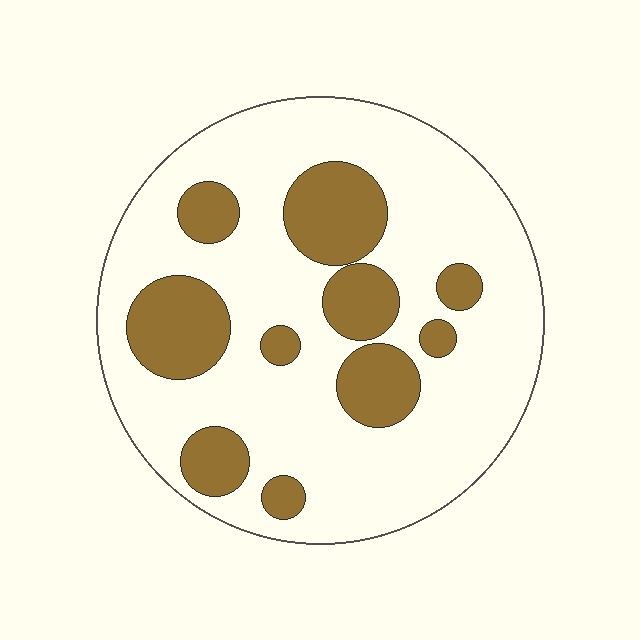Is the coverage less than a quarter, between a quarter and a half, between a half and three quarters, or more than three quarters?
Between a quarter and a half.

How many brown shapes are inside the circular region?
10.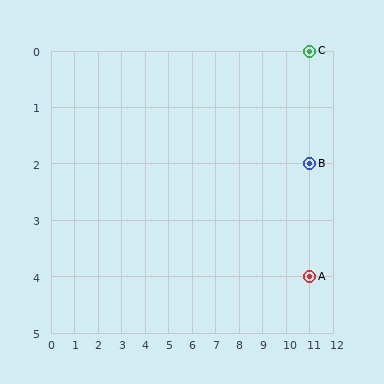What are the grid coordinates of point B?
Point B is at grid coordinates (11, 2).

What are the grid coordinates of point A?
Point A is at grid coordinates (11, 4).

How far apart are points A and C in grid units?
Points A and C are 4 rows apart.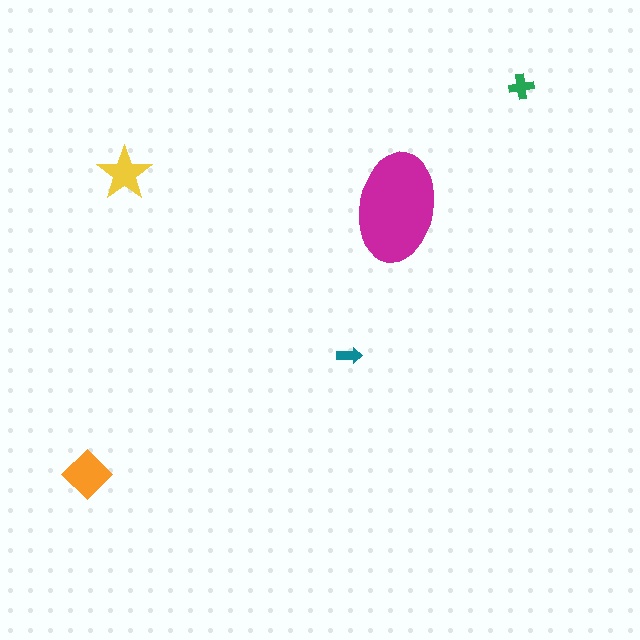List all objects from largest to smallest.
The magenta ellipse, the orange diamond, the yellow star, the green cross, the teal arrow.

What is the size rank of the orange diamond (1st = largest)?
2nd.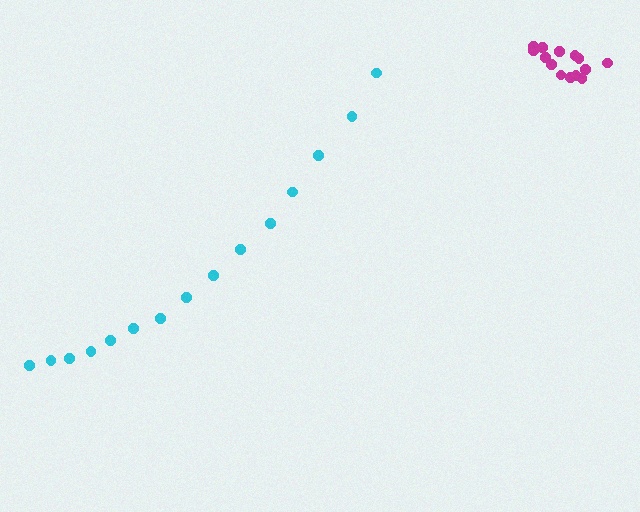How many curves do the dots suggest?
There are 2 distinct paths.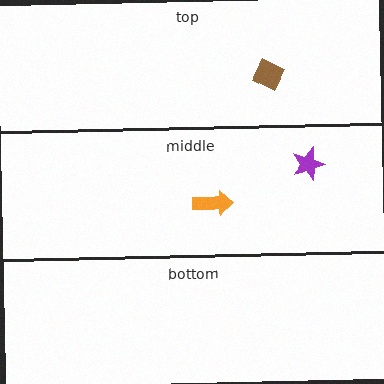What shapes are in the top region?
The brown diamond.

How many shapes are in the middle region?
2.